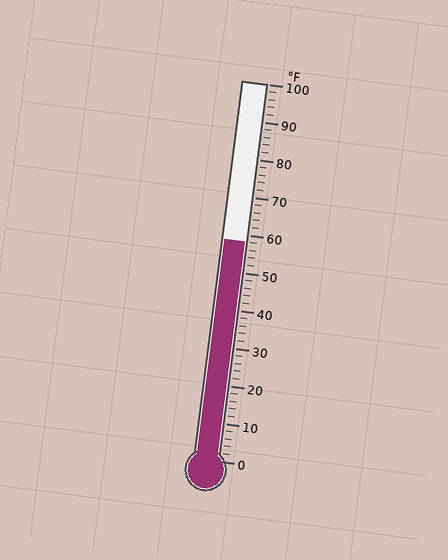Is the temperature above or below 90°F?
The temperature is below 90°F.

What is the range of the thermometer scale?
The thermometer scale ranges from 0°F to 100°F.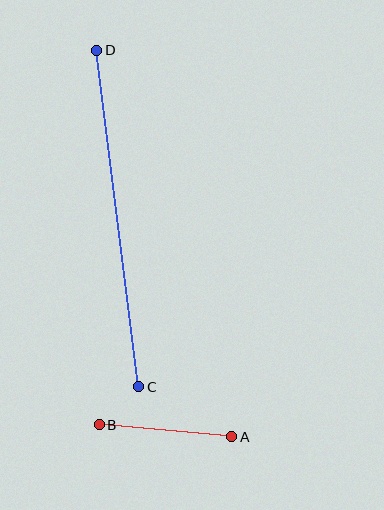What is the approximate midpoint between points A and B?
The midpoint is at approximately (166, 431) pixels.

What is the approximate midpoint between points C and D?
The midpoint is at approximately (118, 219) pixels.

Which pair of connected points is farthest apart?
Points C and D are farthest apart.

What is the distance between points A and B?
The distance is approximately 133 pixels.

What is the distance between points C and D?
The distance is approximately 339 pixels.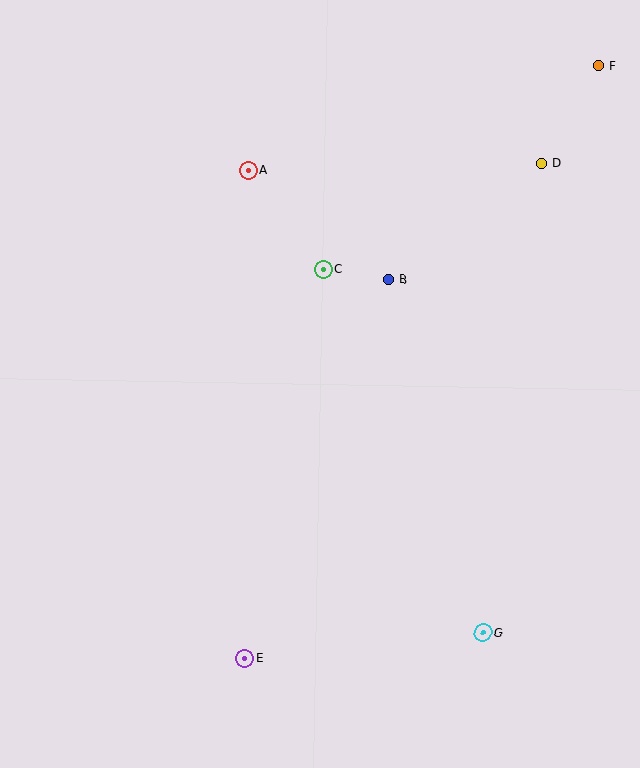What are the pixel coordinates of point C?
Point C is at (323, 269).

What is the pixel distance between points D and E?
The distance between D and E is 577 pixels.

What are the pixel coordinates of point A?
Point A is at (248, 170).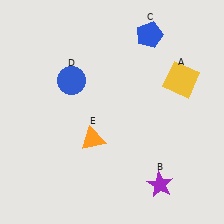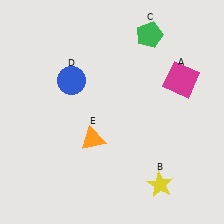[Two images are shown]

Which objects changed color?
A changed from yellow to magenta. B changed from purple to yellow. C changed from blue to green.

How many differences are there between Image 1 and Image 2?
There are 3 differences between the two images.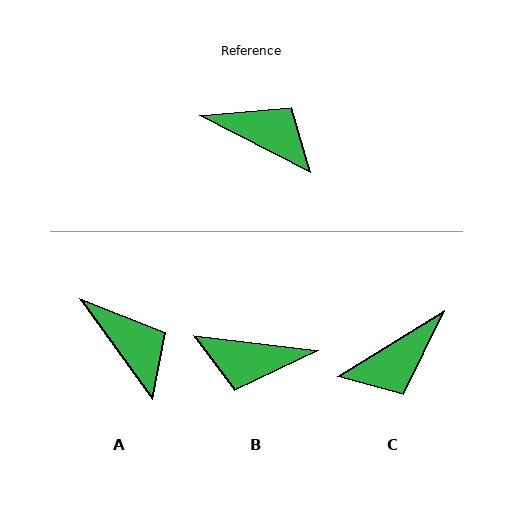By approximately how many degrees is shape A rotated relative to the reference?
Approximately 27 degrees clockwise.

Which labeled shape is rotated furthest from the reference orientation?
B, about 160 degrees away.